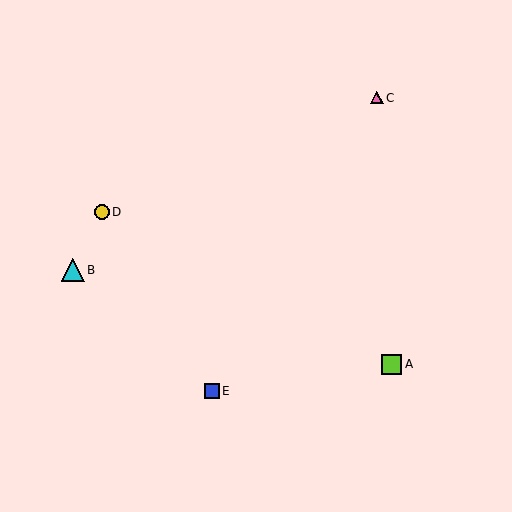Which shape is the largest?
The cyan triangle (labeled B) is the largest.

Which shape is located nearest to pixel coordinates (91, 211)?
The yellow circle (labeled D) at (102, 212) is nearest to that location.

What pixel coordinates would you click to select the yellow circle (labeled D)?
Click at (102, 212) to select the yellow circle D.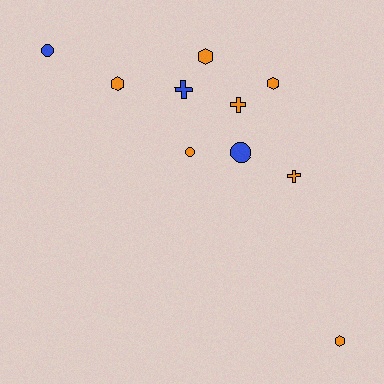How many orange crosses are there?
There are 2 orange crosses.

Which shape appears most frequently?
Hexagon, with 4 objects.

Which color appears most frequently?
Orange, with 7 objects.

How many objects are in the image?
There are 10 objects.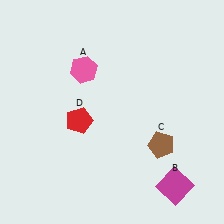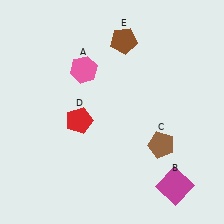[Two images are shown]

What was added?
A brown pentagon (E) was added in Image 2.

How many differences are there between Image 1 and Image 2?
There is 1 difference between the two images.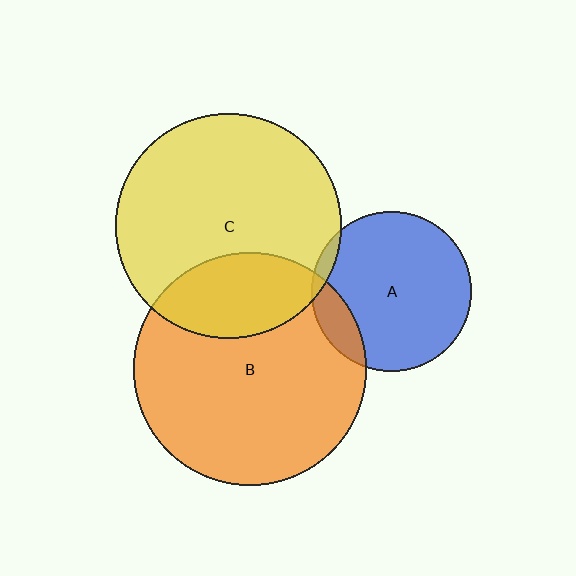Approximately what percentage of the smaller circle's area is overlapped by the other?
Approximately 5%.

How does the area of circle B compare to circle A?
Approximately 2.1 times.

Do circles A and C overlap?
Yes.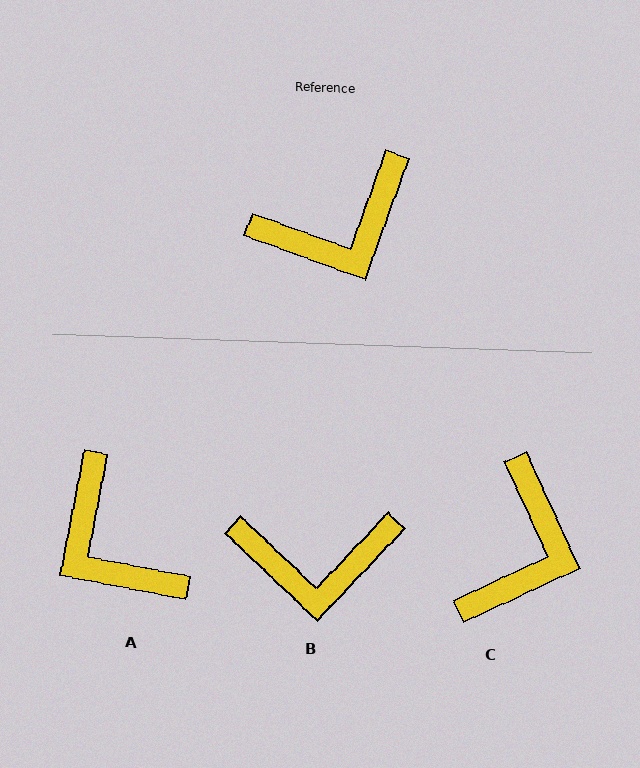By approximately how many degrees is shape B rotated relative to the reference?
Approximately 24 degrees clockwise.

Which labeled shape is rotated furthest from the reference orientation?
A, about 81 degrees away.